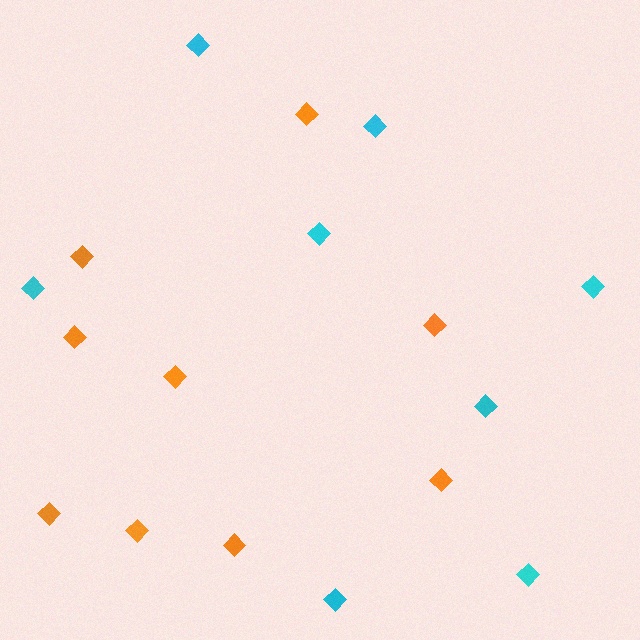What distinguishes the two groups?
There are 2 groups: one group of cyan diamonds (8) and one group of orange diamonds (9).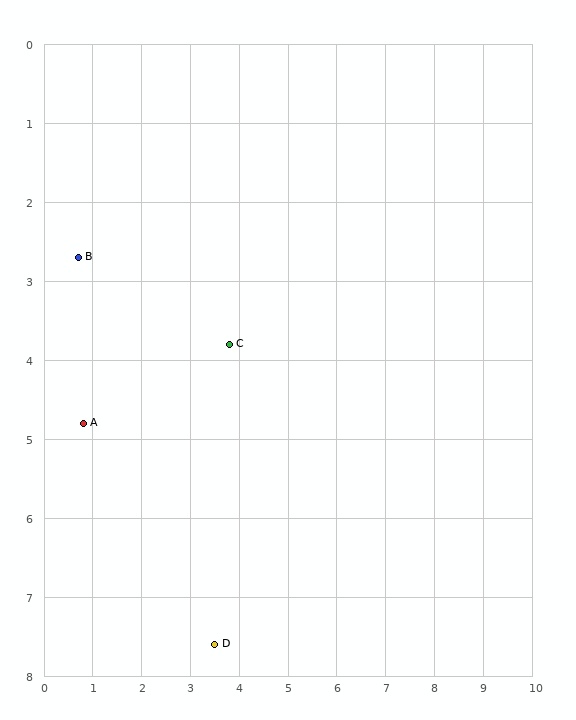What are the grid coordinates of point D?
Point D is at approximately (3.5, 7.6).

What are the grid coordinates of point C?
Point C is at approximately (3.8, 3.8).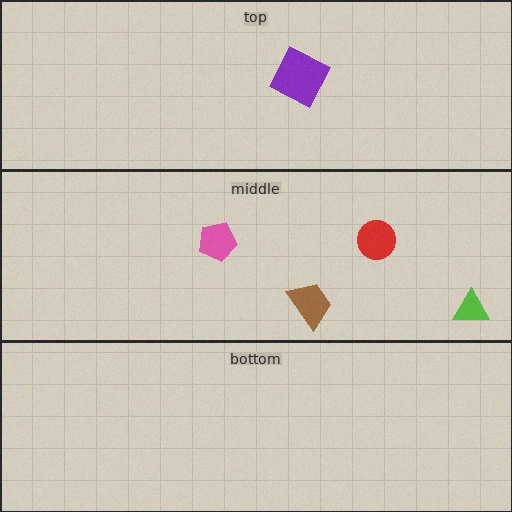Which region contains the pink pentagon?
The middle region.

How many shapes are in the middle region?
4.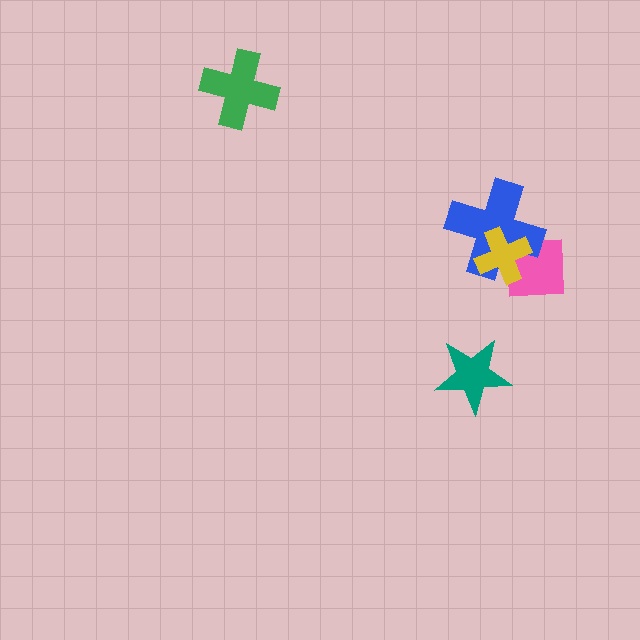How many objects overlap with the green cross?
0 objects overlap with the green cross.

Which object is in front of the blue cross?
The yellow cross is in front of the blue cross.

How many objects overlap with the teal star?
0 objects overlap with the teal star.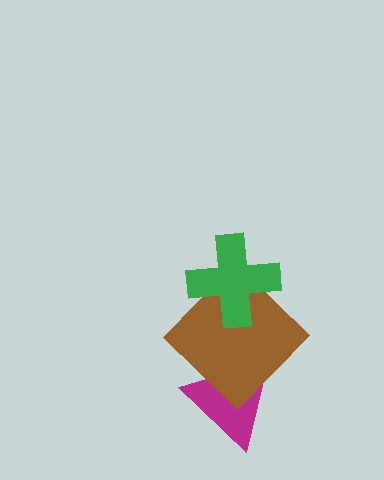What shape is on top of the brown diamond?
The green cross is on top of the brown diamond.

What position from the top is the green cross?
The green cross is 1st from the top.